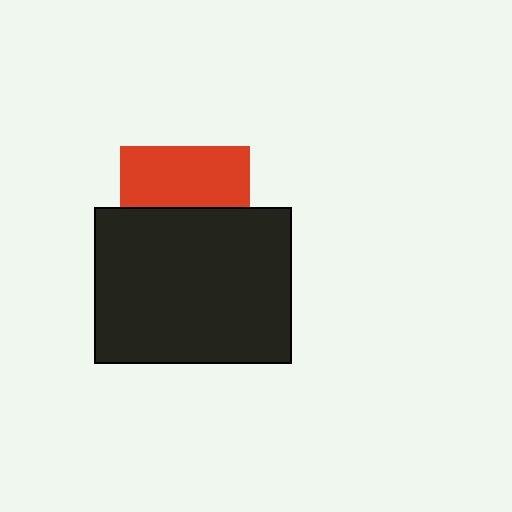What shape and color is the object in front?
The object in front is a black rectangle.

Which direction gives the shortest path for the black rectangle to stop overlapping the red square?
Moving down gives the shortest separation.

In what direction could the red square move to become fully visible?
The red square could move up. That would shift it out from behind the black rectangle entirely.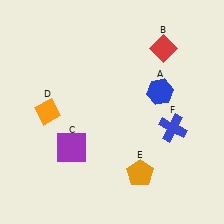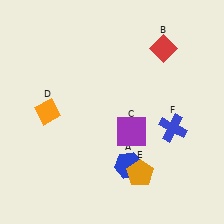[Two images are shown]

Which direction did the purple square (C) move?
The purple square (C) moved right.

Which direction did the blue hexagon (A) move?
The blue hexagon (A) moved down.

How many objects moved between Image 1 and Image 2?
2 objects moved between the two images.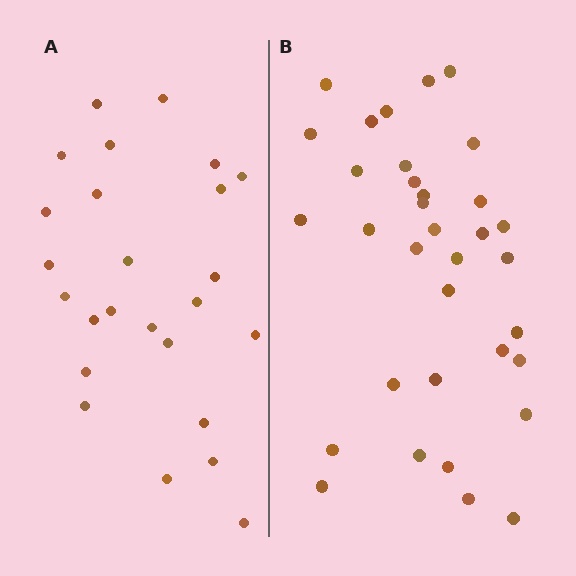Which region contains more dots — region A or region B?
Region B (the right region) has more dots.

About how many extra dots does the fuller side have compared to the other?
Region B has roughly 8 or so more dots than region A.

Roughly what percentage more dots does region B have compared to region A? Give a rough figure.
About 35% more.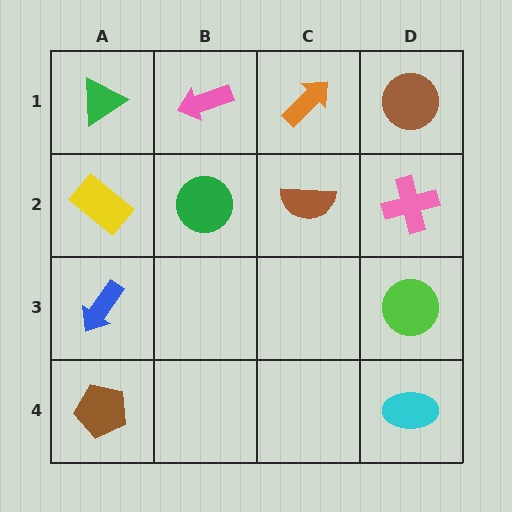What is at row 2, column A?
A yellow rectangle.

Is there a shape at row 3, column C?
No, that cell is empty.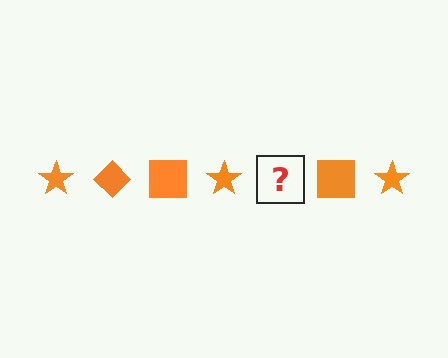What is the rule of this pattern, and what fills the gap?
The rule is that the pattern cycles through star, diamond, square shapes in orange. The gap should be filled with an orange diamond.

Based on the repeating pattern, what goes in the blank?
The blank should be an orange diamond.